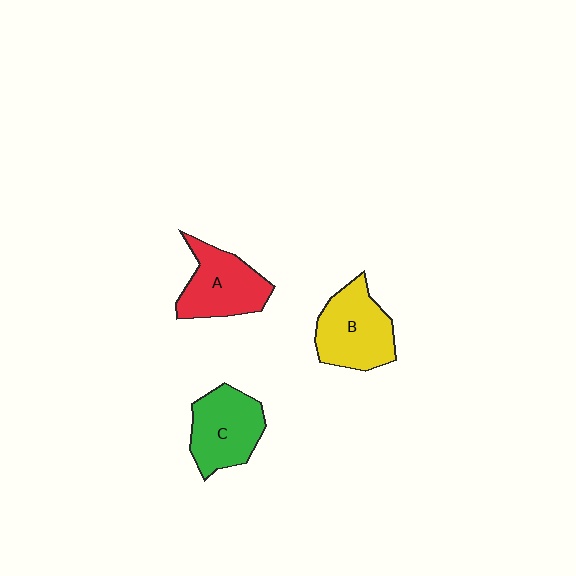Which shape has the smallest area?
Shape A (red).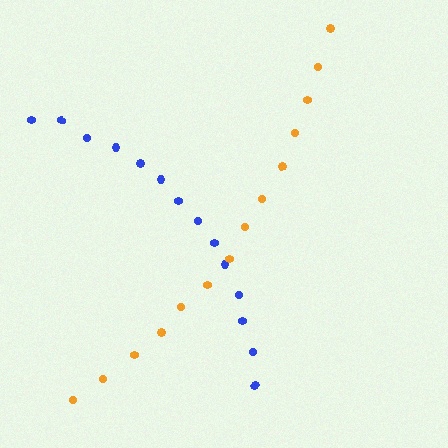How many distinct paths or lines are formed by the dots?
There are 2 distinct paths.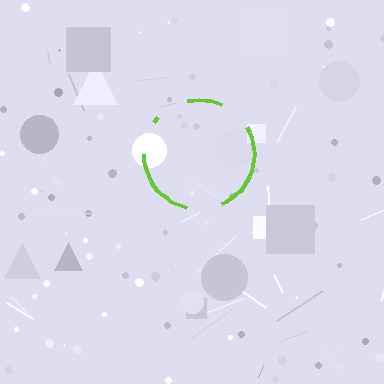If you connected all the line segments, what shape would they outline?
They would outline a circle.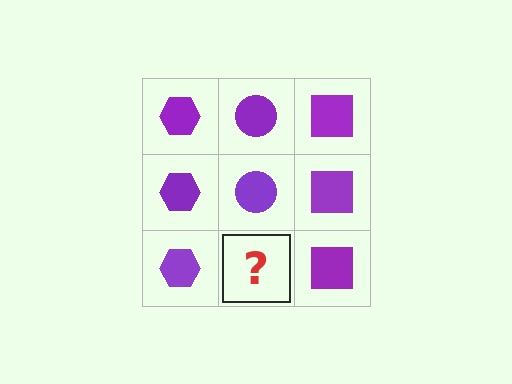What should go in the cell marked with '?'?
The missing cell should contain a purple circle.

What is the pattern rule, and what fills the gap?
The rule is that each column has a consistent shape. The gap should be filled with a purple circle.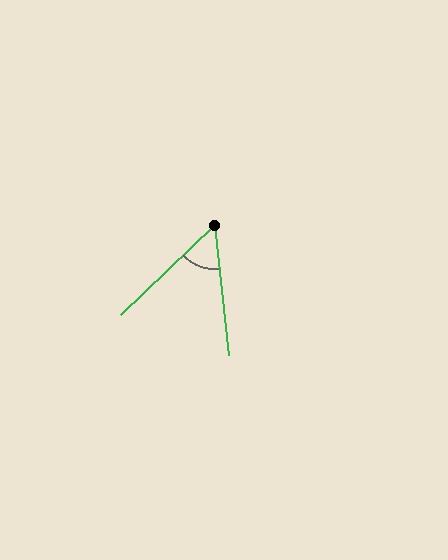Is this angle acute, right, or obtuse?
It is acute.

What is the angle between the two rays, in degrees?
Approximately 52 degrees.